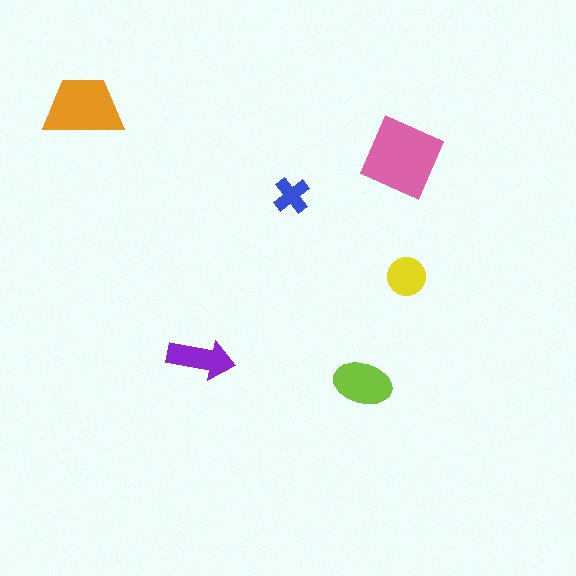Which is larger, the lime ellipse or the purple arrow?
The lime ellipse.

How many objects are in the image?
There are 6 objects in the image.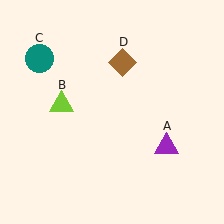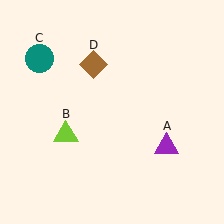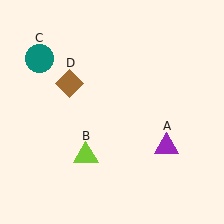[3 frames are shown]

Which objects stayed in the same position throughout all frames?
Purple triangle (object A) and teal circle (object C) remained stationary.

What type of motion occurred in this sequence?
The lime triangle (object B), brown diamond (object D) rotated counterclockwise around the center of the scene.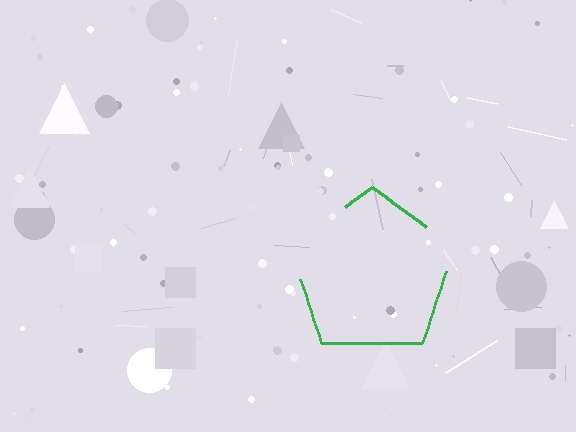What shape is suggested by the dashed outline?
The dashed outline suggests a pentagon.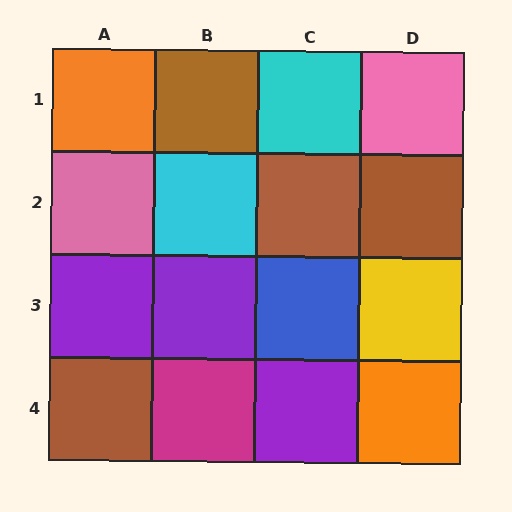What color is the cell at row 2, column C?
Brown.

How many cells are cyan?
2 cells are cyan.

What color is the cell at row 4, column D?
Orange.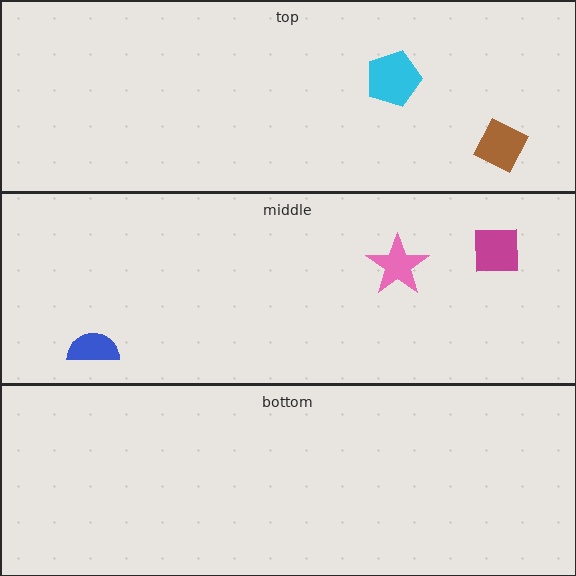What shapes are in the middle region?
The blue semicircle, the magenta square, the pink star.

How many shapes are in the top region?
2.